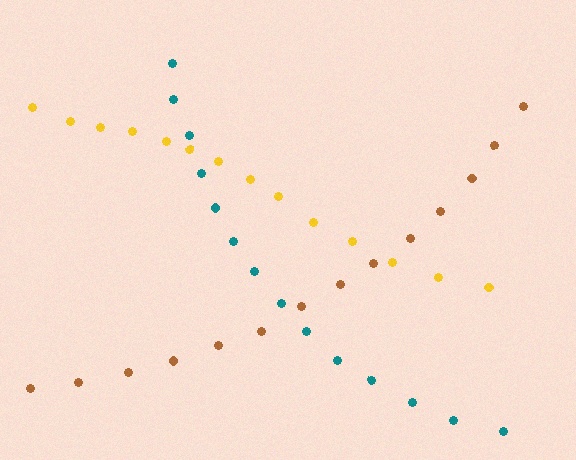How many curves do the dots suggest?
There are 3 distinct paths.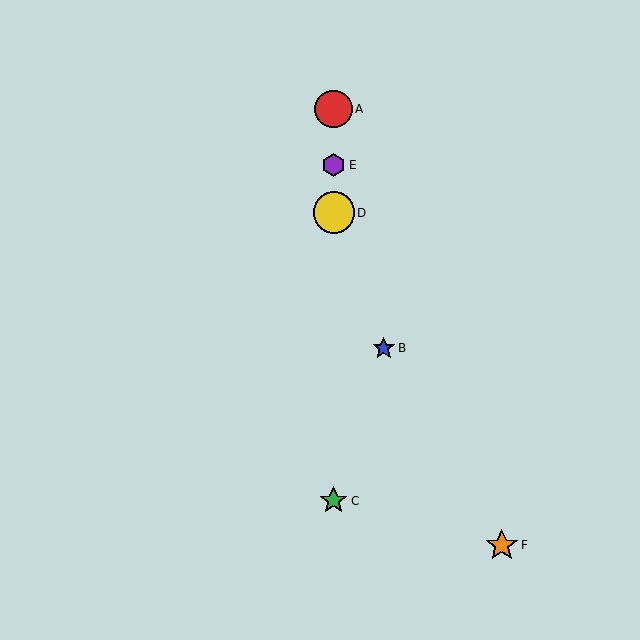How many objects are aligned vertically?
4 objects (A, C, D, E) are aligned vertically.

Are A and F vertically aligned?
No, A is at x≈334 and F is at x≈502.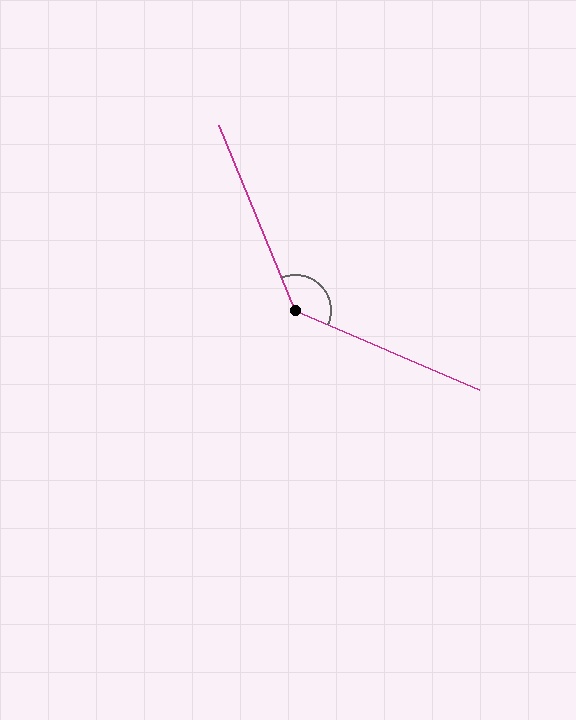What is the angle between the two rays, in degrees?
Approximately 136 degrees.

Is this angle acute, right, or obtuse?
It is obtuse.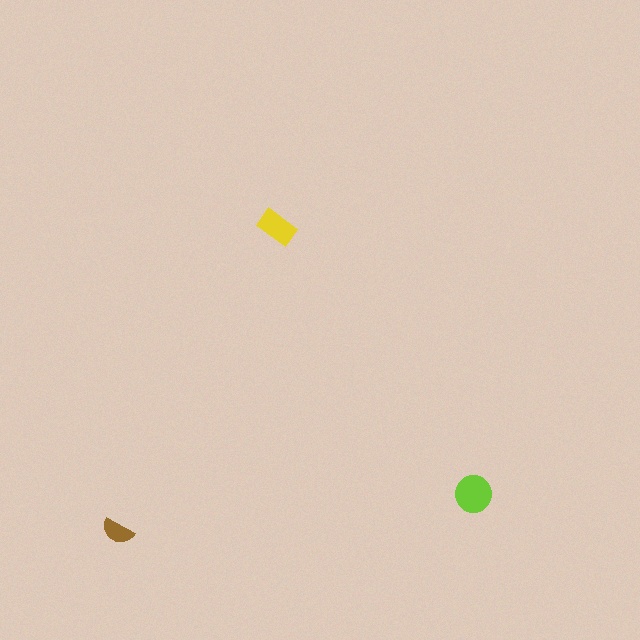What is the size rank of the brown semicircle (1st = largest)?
3rd.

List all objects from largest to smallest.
The lime circle, the yellow rectangle, the brown semicircle.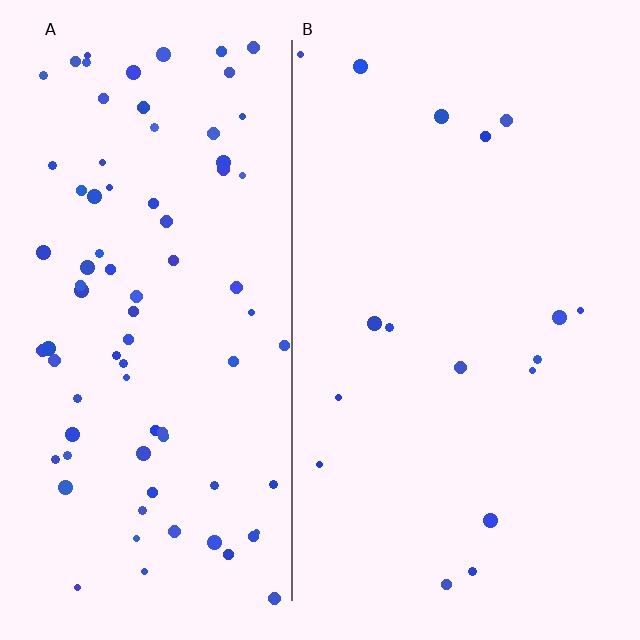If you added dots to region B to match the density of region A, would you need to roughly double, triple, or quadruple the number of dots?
Approximately quadruple.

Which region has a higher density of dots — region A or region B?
A (the left).